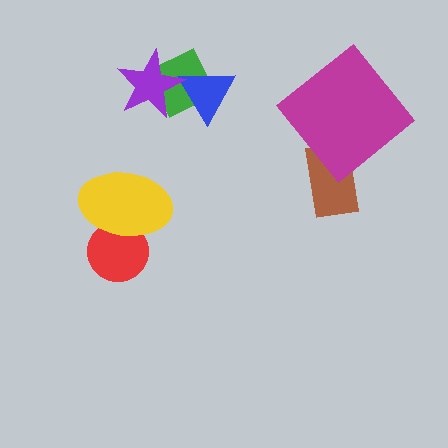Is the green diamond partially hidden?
Yes, it is partially covered by another shape.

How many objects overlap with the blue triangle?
2 objects overlap with the blue triangle.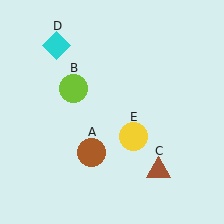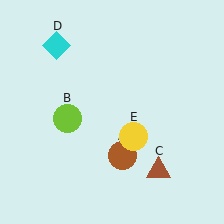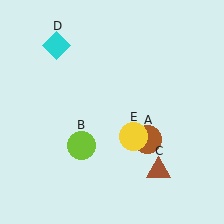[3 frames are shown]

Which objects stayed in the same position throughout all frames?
Brown triangle (object C) and cyan diamond (object D) and yellow circle (object E) remained stationary.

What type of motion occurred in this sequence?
The brown circle (object A), lime circle (object B) rotated counterclockwise around the center of the scene.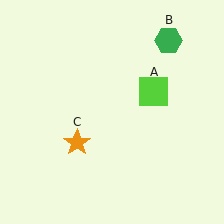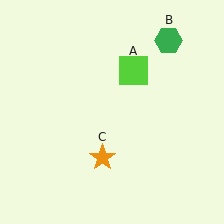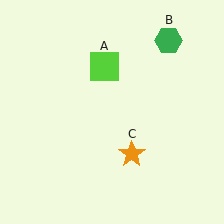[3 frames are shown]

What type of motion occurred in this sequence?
The lime square (object A), orange star (object C) rotated counterclockwise around the center of the scene.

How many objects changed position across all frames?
2 objects changed position: lime square (object A), orange star (object C).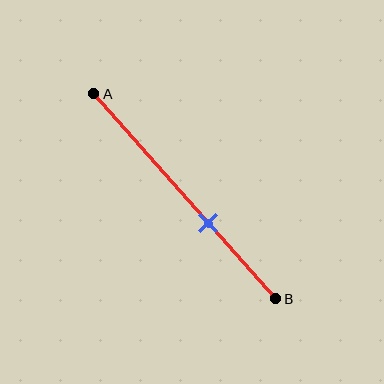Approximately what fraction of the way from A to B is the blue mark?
The blue mark is approximately 65% of the way from A to B.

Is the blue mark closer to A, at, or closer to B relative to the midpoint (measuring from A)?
The blue mark is closer to point B than the midpoint of segment AB.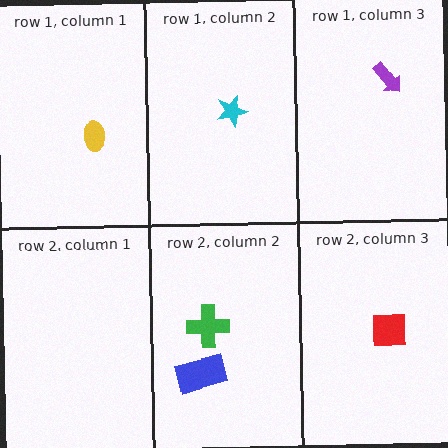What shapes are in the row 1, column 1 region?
The yellow ellipse.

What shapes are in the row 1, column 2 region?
The cyan star.